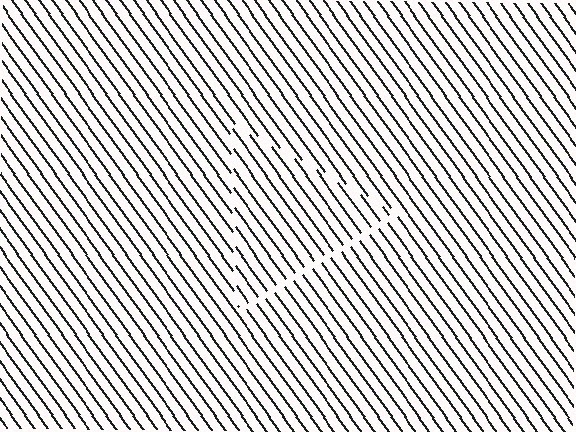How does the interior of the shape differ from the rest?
The interior of the shape contains the same grating, shifted by half a period — the contour is defined by the phase discontinuity where line-ends from the inner and outer gratings abut.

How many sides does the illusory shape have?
3 sides — the line-ends trace a triangle.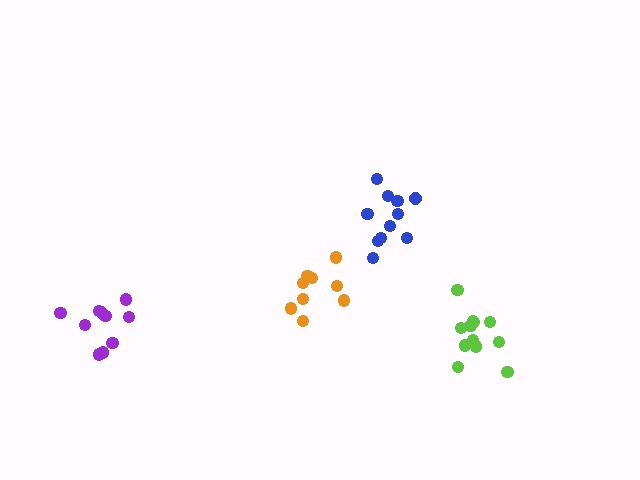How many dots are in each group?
Group 1: 10 dots, Group 2: 9 dots, Group 3: 11 dots, Group 4: 12 dots (42 total).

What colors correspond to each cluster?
The clusters are colored: purple, orange, blue, lime.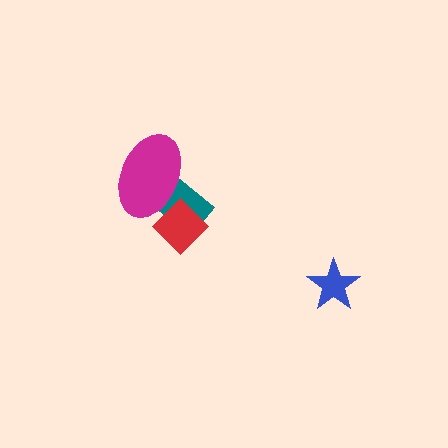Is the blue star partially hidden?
No, no other shape covers it.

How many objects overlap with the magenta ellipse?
2 objects overlap with the magenta ellipse.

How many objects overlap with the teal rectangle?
2 objects overlap with the teal rectangle.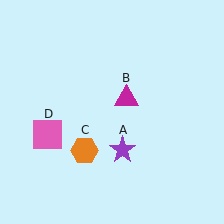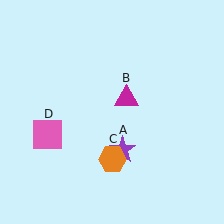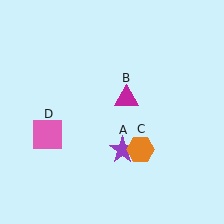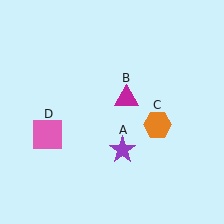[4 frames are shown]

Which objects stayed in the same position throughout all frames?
Purple star (object A) and magenta triangle (object B) and pink square (object D) remained stationary.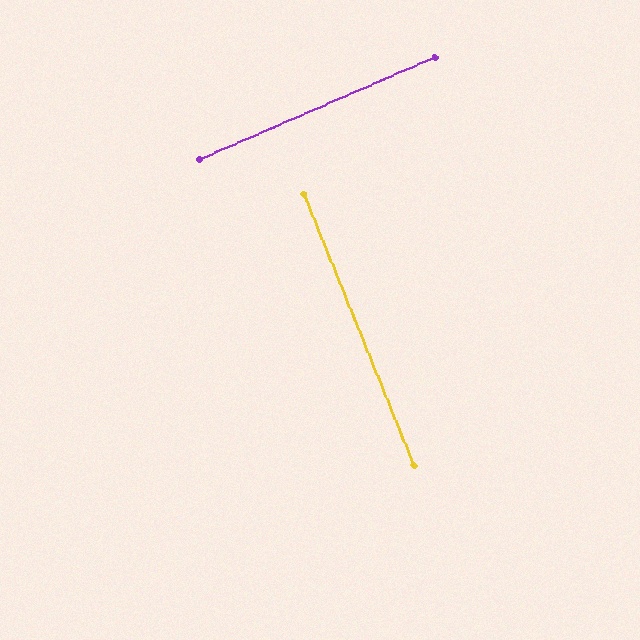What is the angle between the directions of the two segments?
Approximately 89 degrees.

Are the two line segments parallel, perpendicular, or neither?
Perpendicular — they meet at approximately 89°.